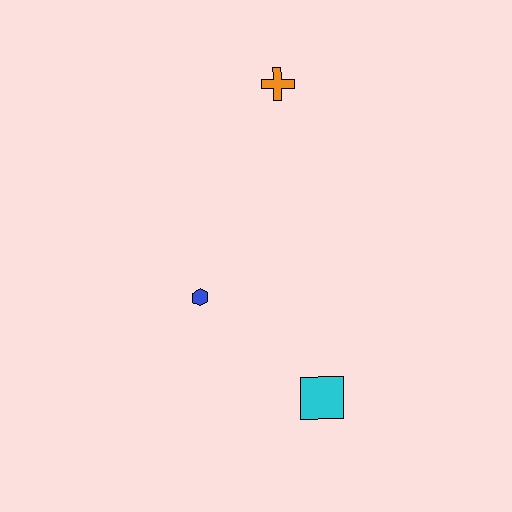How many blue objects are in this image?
There is 1 blue object.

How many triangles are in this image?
There are no triangles.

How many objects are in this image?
There are 3 objects.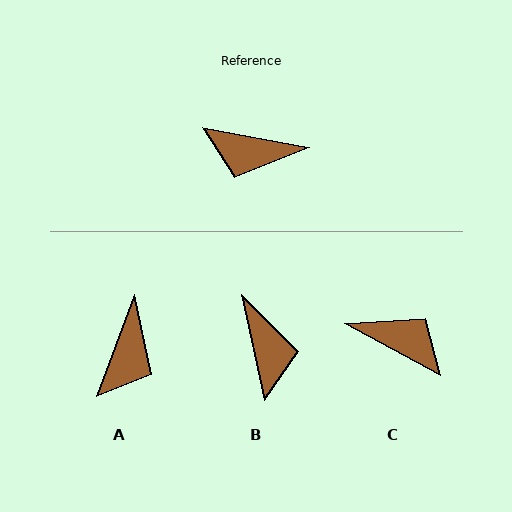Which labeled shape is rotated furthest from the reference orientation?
C, about 162 degrees away.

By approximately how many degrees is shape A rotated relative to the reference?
Approximately 80 degrees counter-clockwise.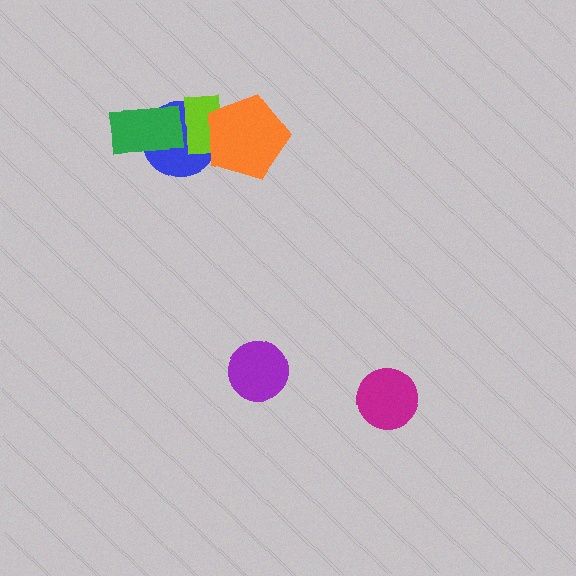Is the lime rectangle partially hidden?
Yes, it is partially covered by another shape.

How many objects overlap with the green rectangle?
1 object overlaps with the green rectangle.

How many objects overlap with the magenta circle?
0 objects overlap with the magenta circle.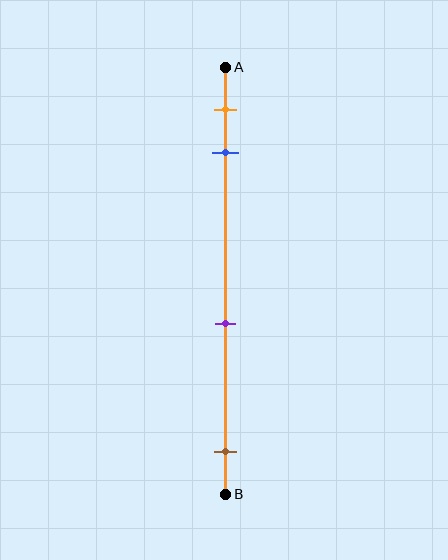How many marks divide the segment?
There are 4 marks dividing the segment.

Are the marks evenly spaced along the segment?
No, the marks are not evenly spaced.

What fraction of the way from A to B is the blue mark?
The blue mark is approximately 20% (0.2) of the way from A to B.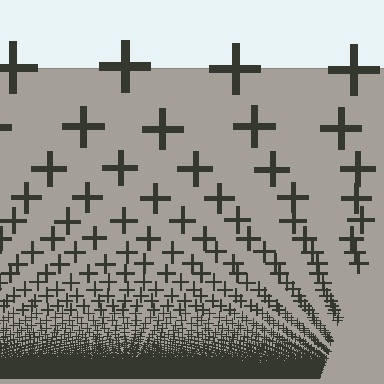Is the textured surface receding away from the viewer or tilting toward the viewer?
The surface appears to tilt toward the viewer. Texture elements get larger and sparser toward the top.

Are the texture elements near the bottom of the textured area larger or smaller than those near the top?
Smaller. The gradient is inverted — elements near the bottom are smaller and denser.